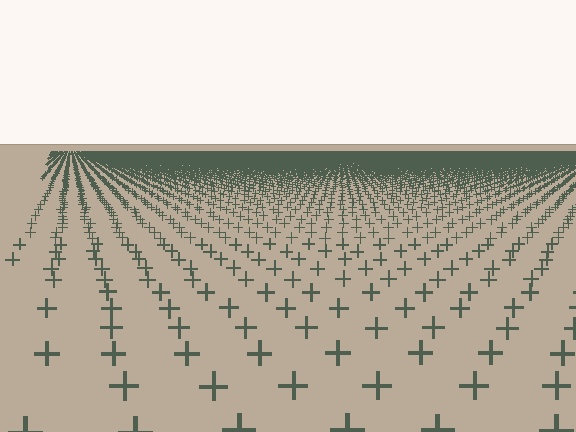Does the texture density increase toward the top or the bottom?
Density increases toward the top.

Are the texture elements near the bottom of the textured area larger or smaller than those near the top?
Larger. Near the bottom, elements are closer to the viewer and appear at a bigger on-screen size.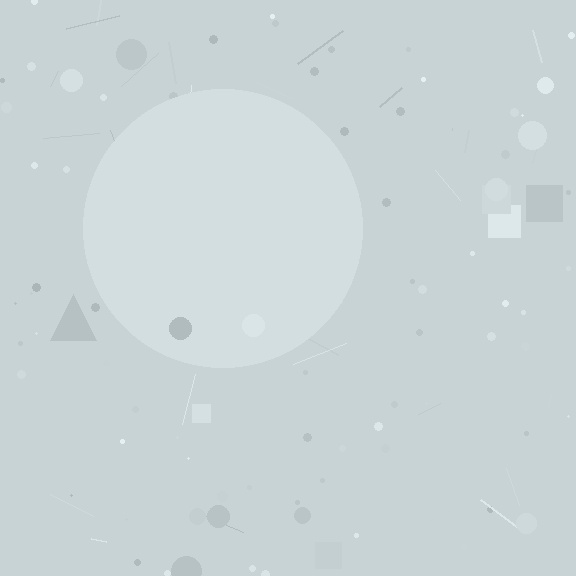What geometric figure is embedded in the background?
A circle is embedded in the background.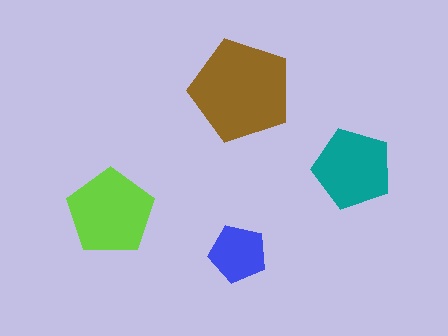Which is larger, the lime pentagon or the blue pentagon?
The lime one.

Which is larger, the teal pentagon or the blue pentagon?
The teal one.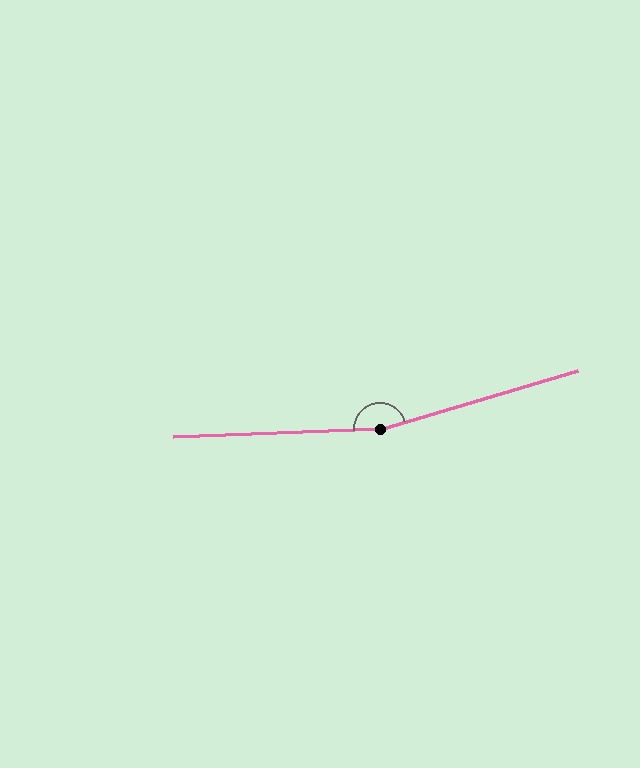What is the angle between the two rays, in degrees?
Approximately 166 degrees.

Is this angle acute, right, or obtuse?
It is obtuse.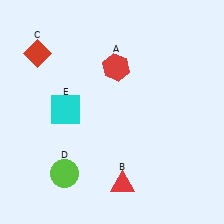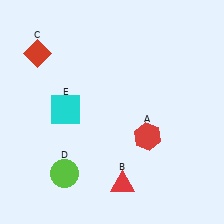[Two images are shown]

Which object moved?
The red hexagon (A) moved down.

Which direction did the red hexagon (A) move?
The red hexagon (A) moved down.